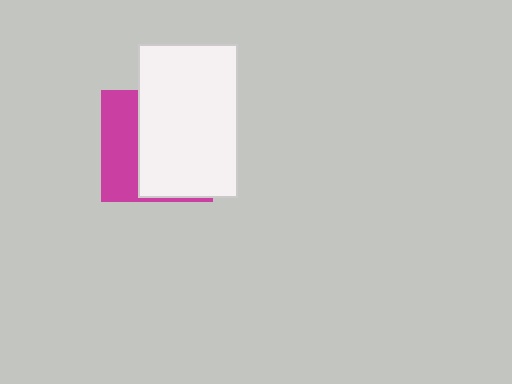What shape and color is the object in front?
The object in front is a white rectangle.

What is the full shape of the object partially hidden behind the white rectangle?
The partially hidden object is a magenta square.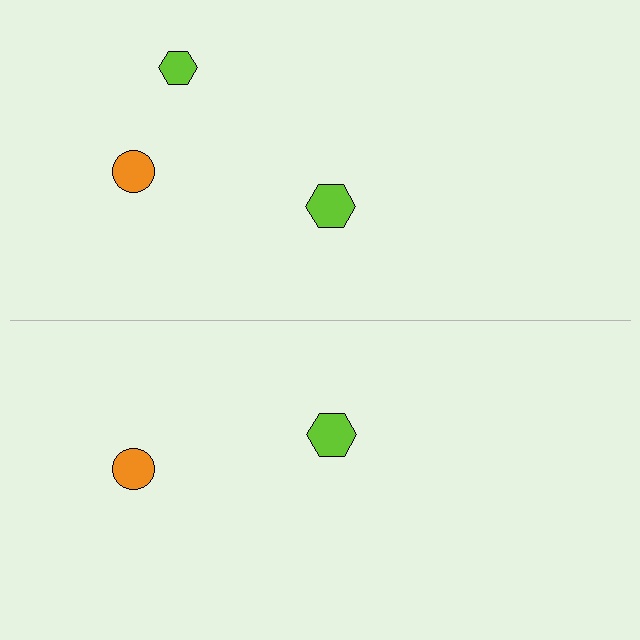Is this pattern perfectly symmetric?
No, the pattern is not perfectly symmetric. A lime hexagon is missing from the bottom side.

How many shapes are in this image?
There are 5 shapes in this image.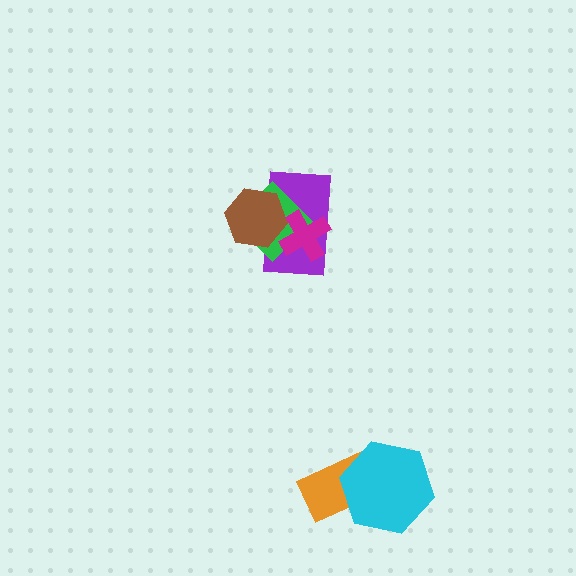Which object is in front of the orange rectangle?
The cyan hexagon is in front of the orange rectangle.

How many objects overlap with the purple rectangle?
3 objects overlap with the purple rectangle.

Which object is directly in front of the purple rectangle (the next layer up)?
The green diamond is directly in front of the purple rectangle.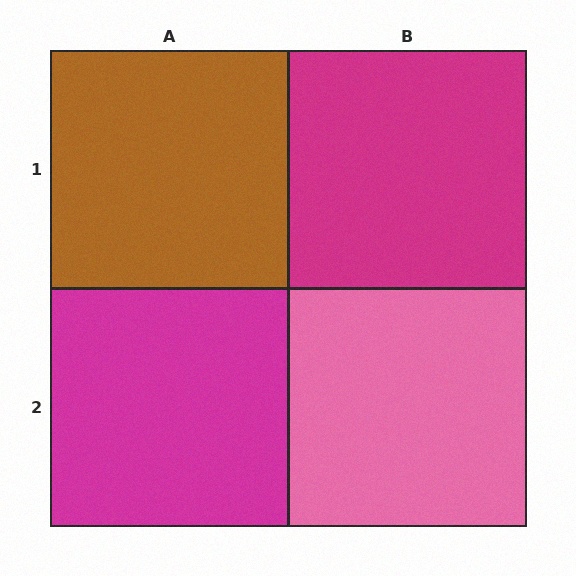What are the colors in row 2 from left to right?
Magenta, pink.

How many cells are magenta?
2 cells are magenta.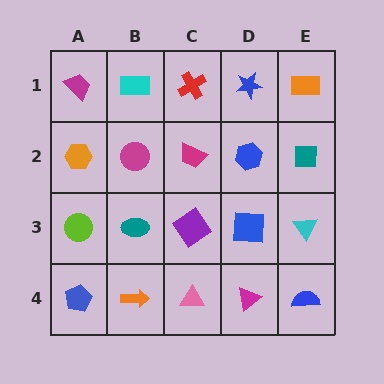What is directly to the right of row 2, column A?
A magenta circle.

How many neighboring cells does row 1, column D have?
3.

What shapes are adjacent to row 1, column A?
An orange hexagon (row 2, column A), a cyan rectangle (row 1, column B).